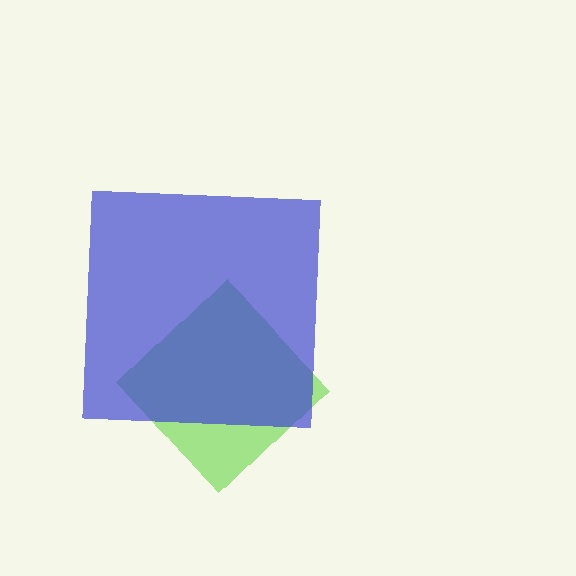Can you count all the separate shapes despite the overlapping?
Yes, there are 2 separate shapes.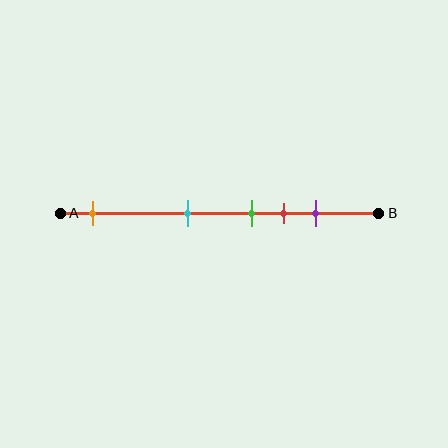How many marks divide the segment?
There are 5 marks dividing the segment.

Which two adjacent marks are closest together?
The green and red marks are the closest adjacent pair.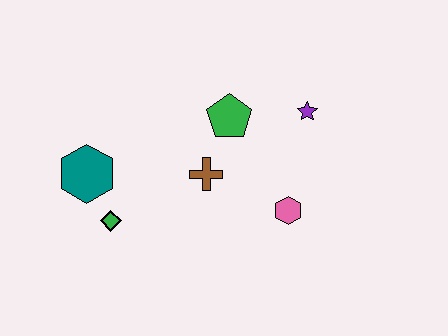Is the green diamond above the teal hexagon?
No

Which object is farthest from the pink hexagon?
The teal hexagon is farthest from the pink hexagon.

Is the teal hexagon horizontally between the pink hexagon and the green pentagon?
No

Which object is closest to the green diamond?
The teal hexagon is closest to the green diamond.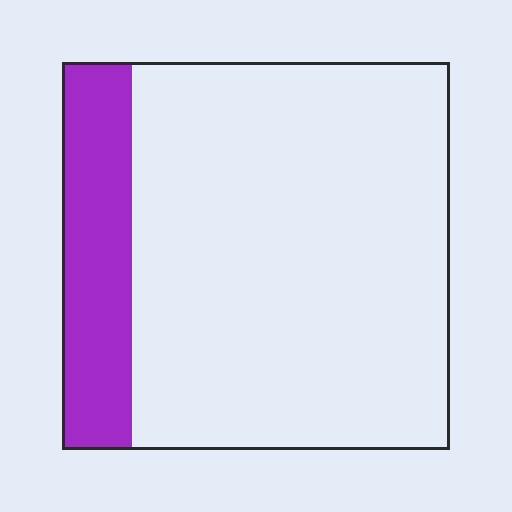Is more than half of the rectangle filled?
No.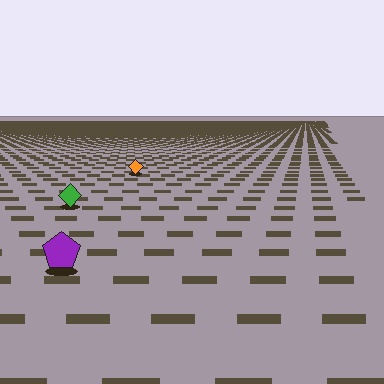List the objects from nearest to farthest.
From nearest to farthest: the purple pentagon, the green diamond, the orange diamond.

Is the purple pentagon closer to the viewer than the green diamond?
Yes. The purple pentagon is closer — you can tell from the texture gradient: the ground texture is coarser near it.